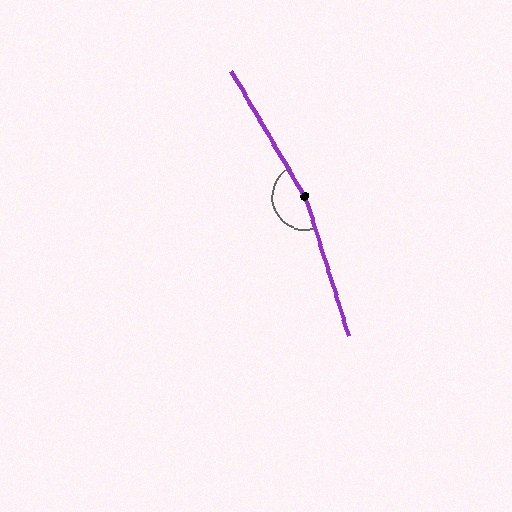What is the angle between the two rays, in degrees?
Approximately 167 degrees.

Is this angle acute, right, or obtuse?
It is obtuse.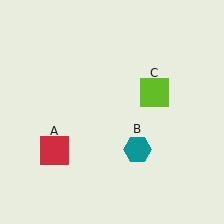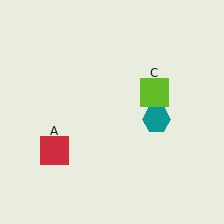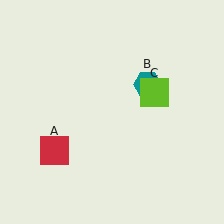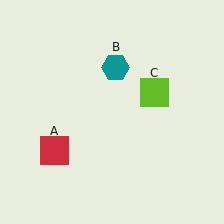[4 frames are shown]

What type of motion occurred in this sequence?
The teal hexagon (object B) rotated counterclockwise around the center of the scene.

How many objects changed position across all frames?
1 object changed position: teal hexagon (object B).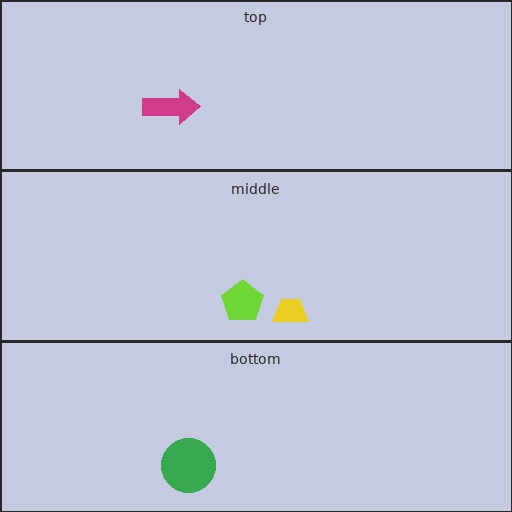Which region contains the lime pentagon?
The middle region.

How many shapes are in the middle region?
2.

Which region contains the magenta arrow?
The top region.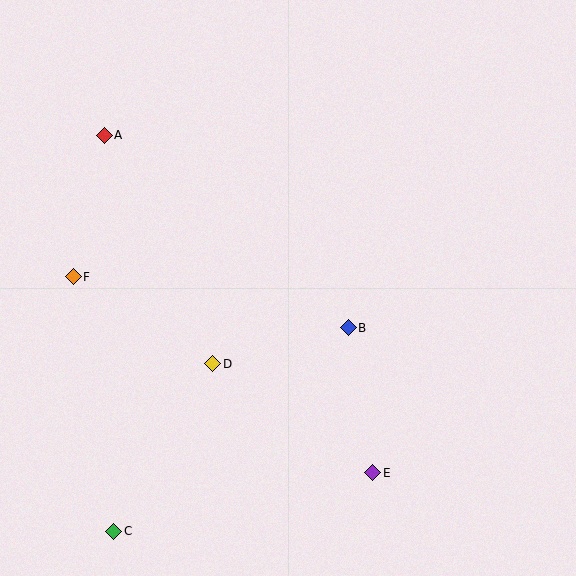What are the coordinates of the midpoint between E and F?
The midpoint between E and F is at (223, 375).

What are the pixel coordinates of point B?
Point B is at (348, 328).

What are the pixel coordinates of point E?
Point E is at (373, 473).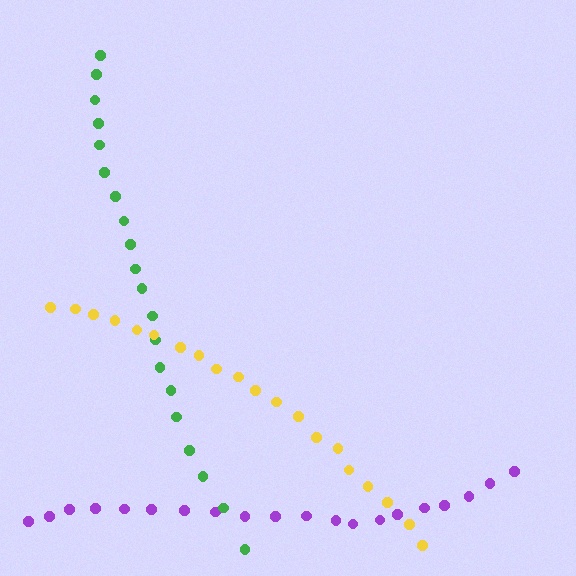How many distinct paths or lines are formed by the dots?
There are 3 distinct paths.